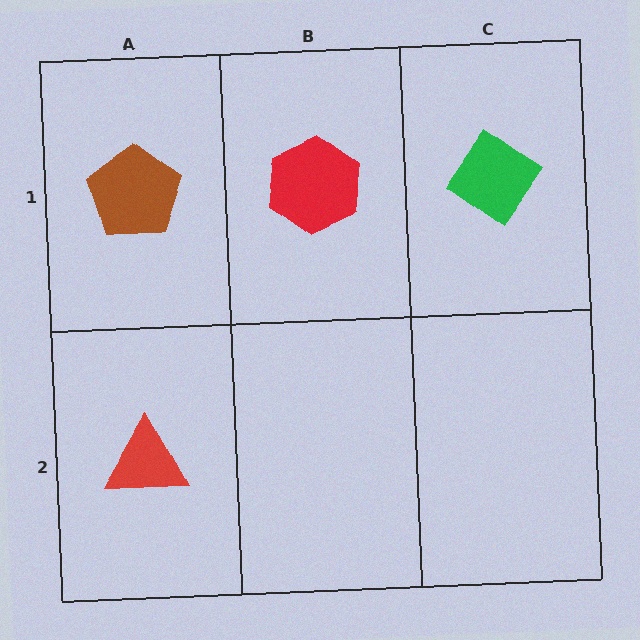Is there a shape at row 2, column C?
No, that cell is empty.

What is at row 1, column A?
A brown pentagon.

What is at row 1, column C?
A green diamond.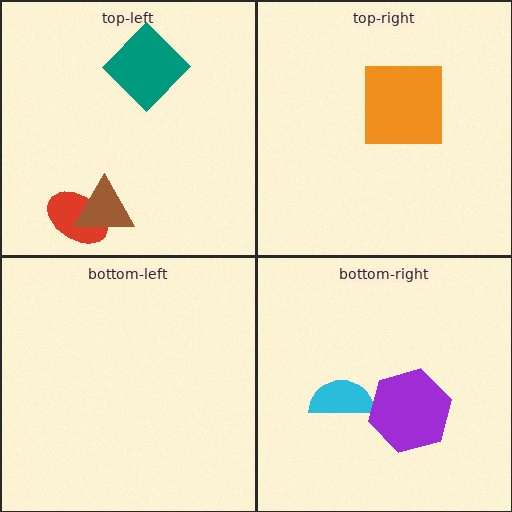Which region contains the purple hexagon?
The bottom-right region.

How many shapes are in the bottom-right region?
2.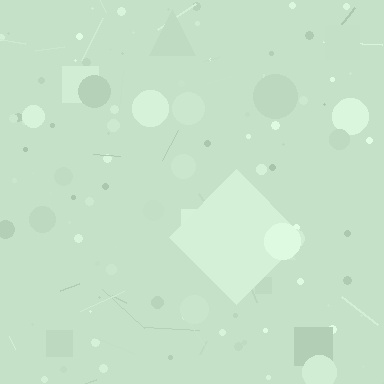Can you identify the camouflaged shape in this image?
The camouflaged shape is a diamond.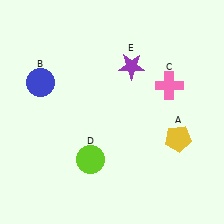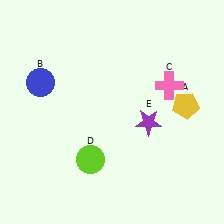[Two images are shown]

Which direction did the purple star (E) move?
The purple star (E) moved down.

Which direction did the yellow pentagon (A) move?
The yellow pentagon (A) moved up.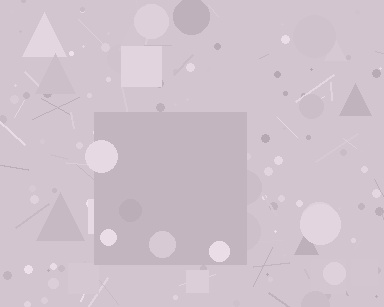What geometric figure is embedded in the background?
A square is embedded in the background.